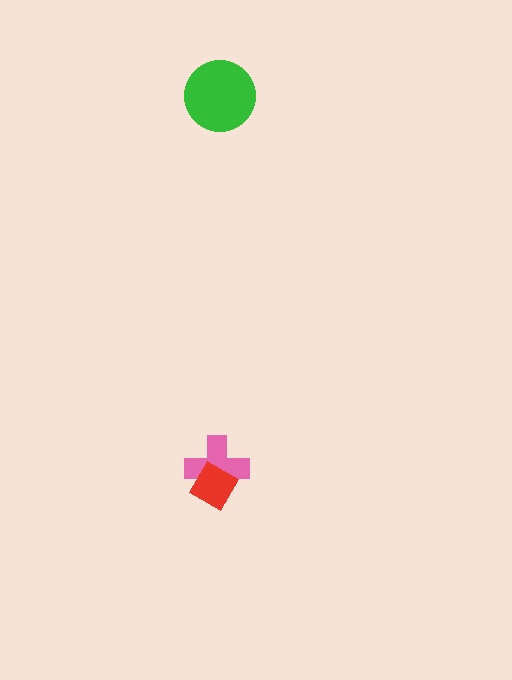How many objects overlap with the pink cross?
1 object overlaps with the pink cross.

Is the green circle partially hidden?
No, no other shape covers it.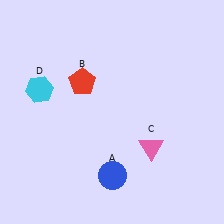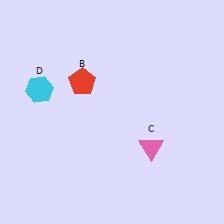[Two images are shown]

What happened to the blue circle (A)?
The blue circle (A) was removed in Image 2. It was in the bottom-right area of Image 1.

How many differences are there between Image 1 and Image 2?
There is 1 difference between the two images.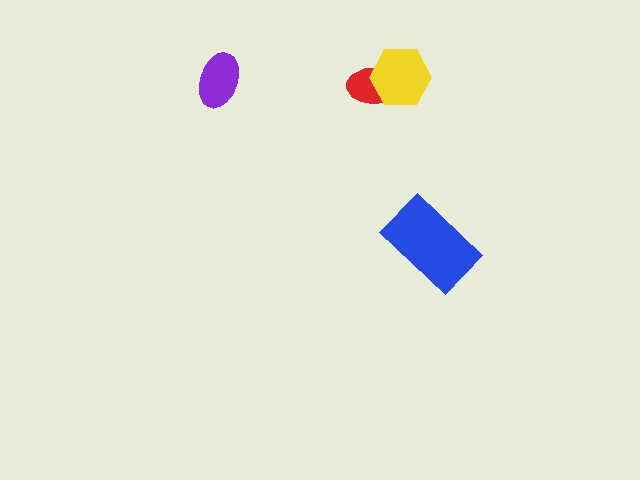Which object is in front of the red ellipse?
The yellow hexagon is in front of the red ellipse.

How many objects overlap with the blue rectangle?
0 objects overlap with the blue rectangle.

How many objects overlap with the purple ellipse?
0 objects overlap with the purple ellipse.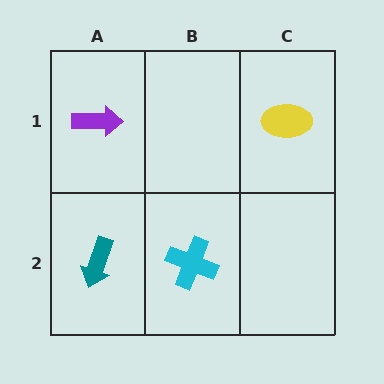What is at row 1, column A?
A purple arrow.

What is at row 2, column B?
A cyan cross.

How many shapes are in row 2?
2 shapes.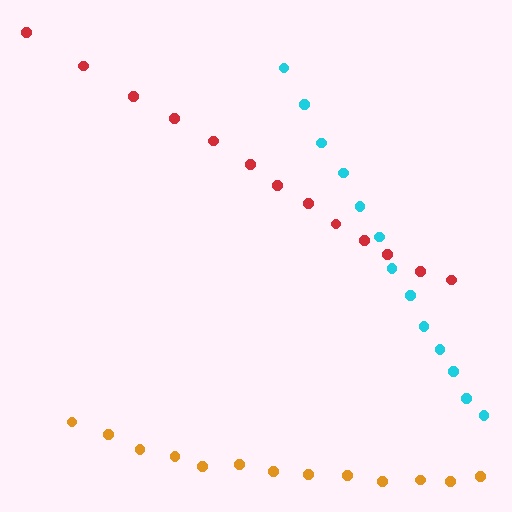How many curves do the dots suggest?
There are 3 distinct paths.